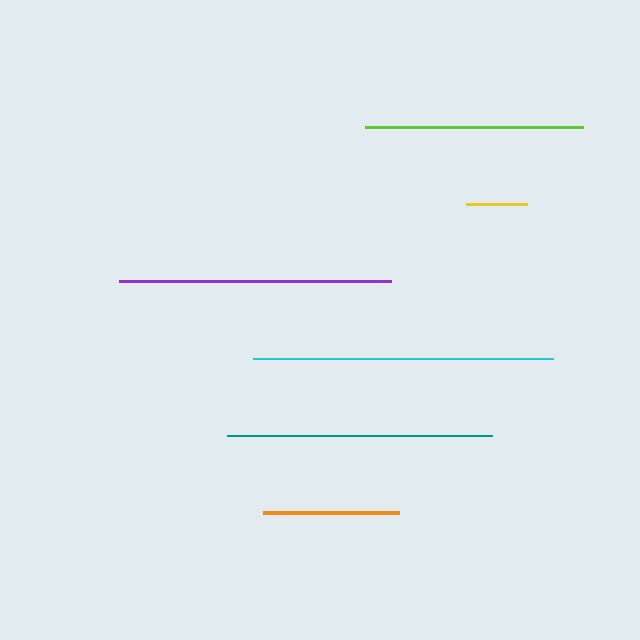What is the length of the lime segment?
The lime segment is approximately 218 pixels long.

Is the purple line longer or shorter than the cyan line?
The cyan line is longer than the purple line.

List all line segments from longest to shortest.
From longest to shortest: cyan, purple, teal, lime, orange, yellow.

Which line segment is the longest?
The cyan line is the longest at approximately 299 pixels.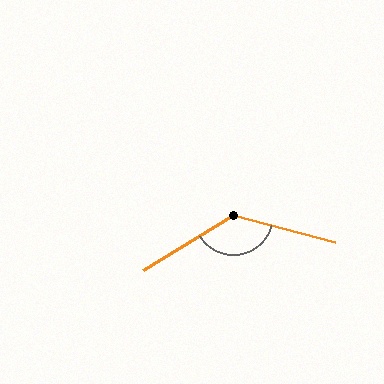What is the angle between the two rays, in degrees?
Approximately 134 degrees.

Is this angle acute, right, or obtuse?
It is obtuse.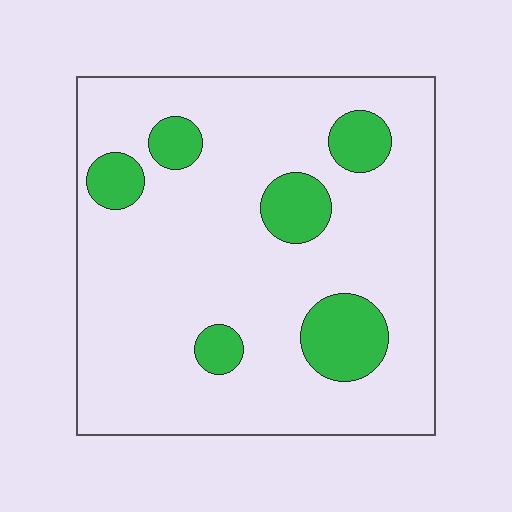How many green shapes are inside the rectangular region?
6.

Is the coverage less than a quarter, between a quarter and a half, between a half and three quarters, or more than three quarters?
Less than a quarter.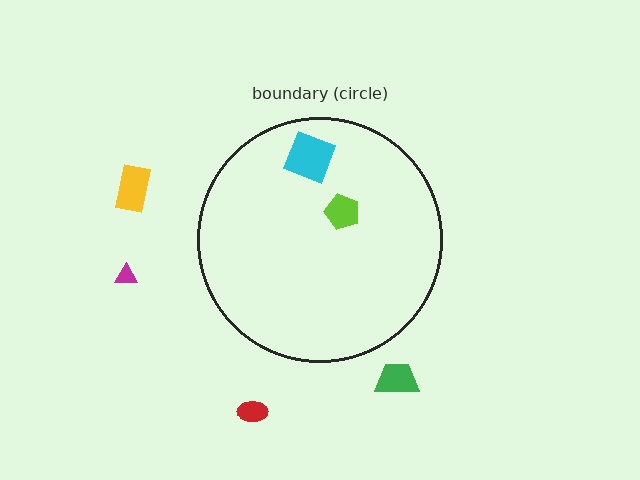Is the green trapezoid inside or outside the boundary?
Outside.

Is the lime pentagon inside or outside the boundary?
Inside.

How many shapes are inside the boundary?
2 inside, 4 outside.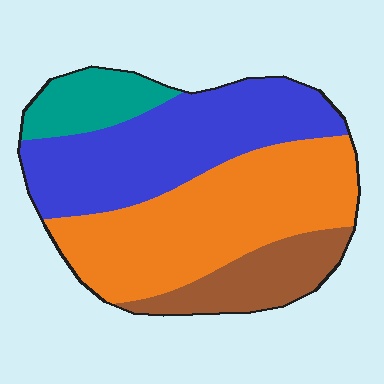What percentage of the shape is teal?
Teal covers around 10% of the shape.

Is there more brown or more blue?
Blue.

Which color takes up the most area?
Orange, at roughly 40%.